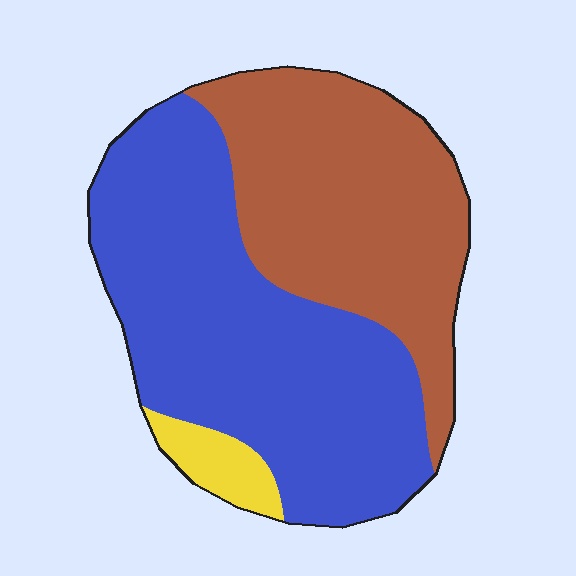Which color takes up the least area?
Yellow, at roughly 5%.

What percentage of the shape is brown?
Brown takes up about two fifths (2/5) of the shape.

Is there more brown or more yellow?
Brown.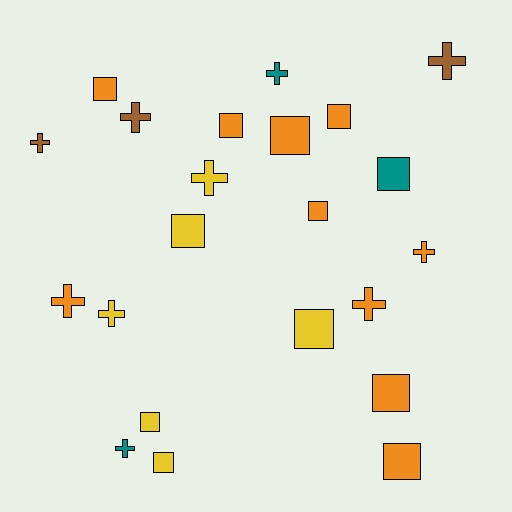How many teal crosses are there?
There are 2 teal crosses.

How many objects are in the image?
There are 22 objects.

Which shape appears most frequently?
Square, with 12 objects.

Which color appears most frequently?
Orange, with 10 objects.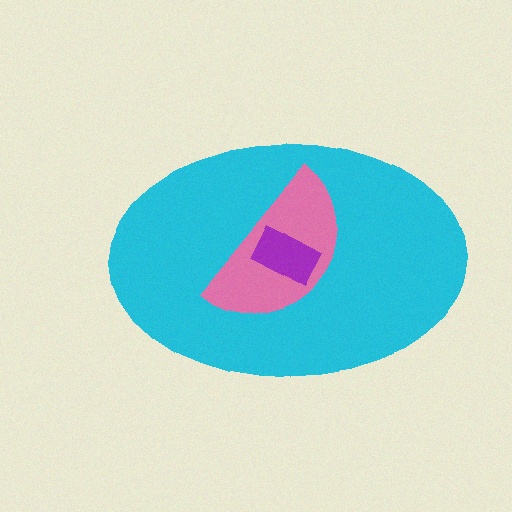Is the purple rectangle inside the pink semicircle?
Yes.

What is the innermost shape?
The purple rectangle.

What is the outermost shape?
The cyan ellipse.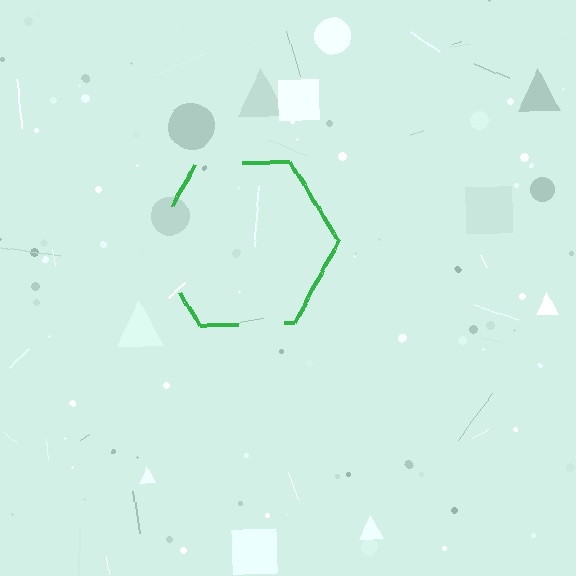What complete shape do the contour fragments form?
The contour fragments form a hexagon.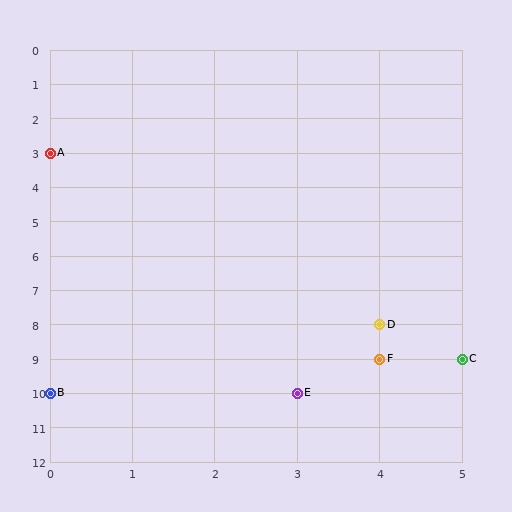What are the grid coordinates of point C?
Point C is at grid coordinates (5, 9).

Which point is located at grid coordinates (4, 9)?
Point F is at (4, 9).